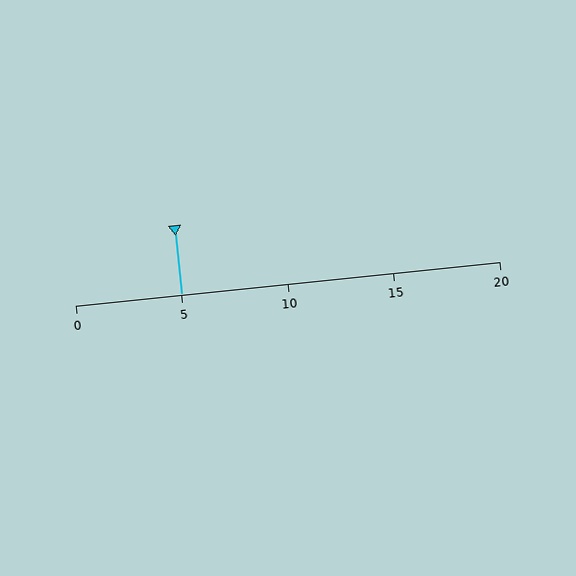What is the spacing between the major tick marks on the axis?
The major ticks are spaced 5 apart.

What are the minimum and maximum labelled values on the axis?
The axis runs from 0 to 20.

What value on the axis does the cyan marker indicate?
The marker indicates approximately 5.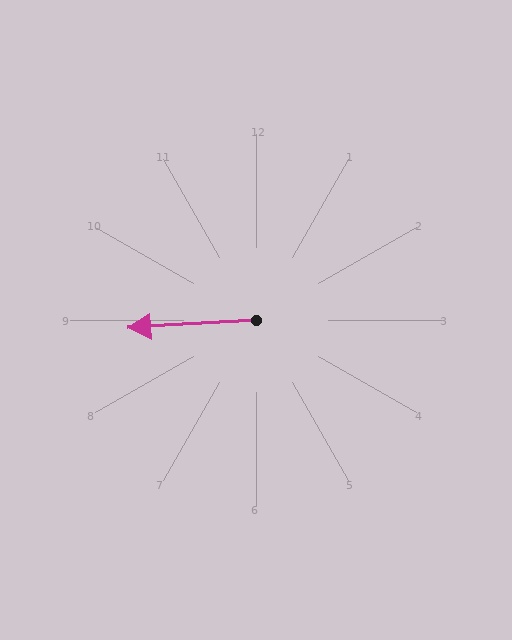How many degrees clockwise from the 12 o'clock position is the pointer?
Approximately 267 degrees.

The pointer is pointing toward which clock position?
Roughly 9 o'clock.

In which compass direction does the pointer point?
West.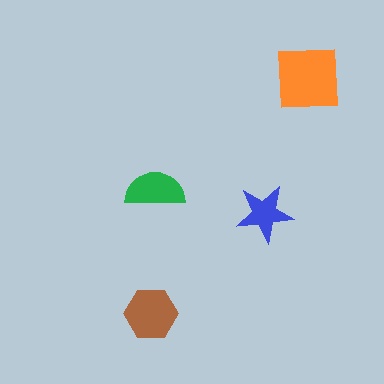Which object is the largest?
The orange square.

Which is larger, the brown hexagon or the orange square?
The orange square.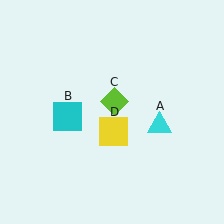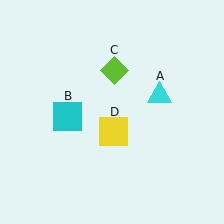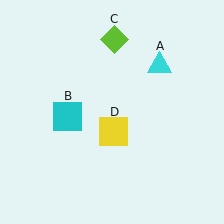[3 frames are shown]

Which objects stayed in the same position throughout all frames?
Cyan square (object B) and yellow square (object D) remained stationary.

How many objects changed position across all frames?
2 objects changed position: cyan triangle (object A), lime diamond (object C).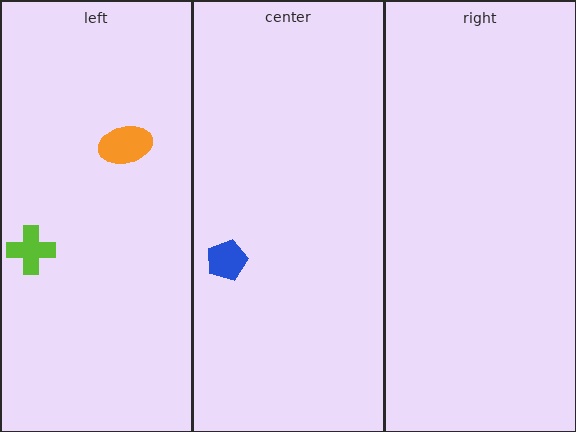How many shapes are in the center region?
1.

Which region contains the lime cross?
The left region.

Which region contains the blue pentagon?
The center region.